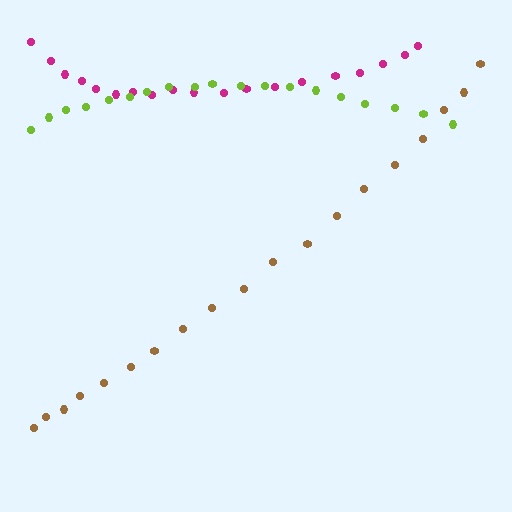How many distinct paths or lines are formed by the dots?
There are 3 distinct paths.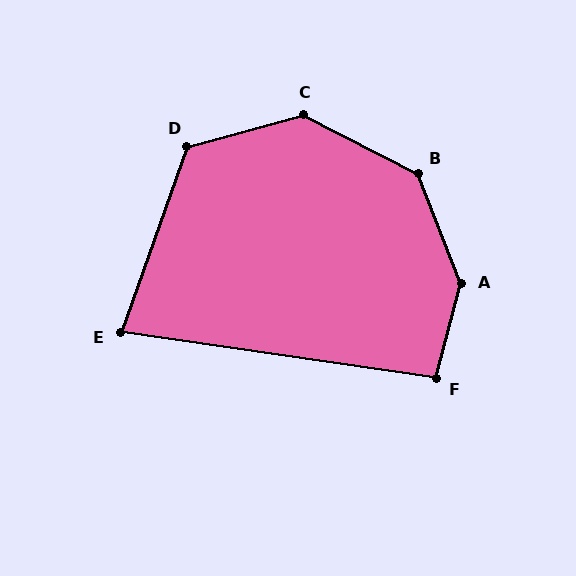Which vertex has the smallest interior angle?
E, at approximately 79 degrees.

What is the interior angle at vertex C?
Approximately 138 degrees (obtuse).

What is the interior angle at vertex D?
Approximately 125 degrees (obtuse).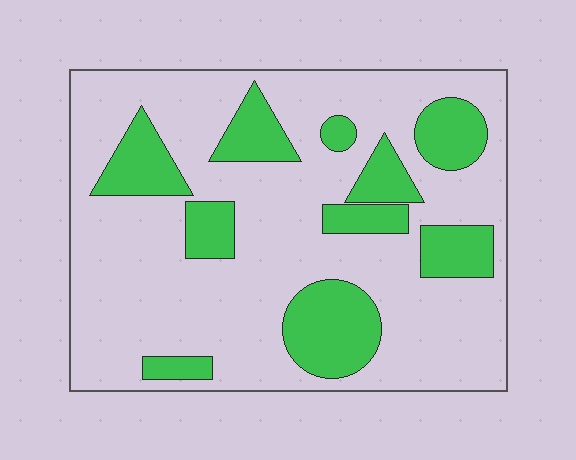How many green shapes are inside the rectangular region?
10.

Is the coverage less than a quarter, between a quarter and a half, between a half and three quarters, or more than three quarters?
Between a quarter and a half.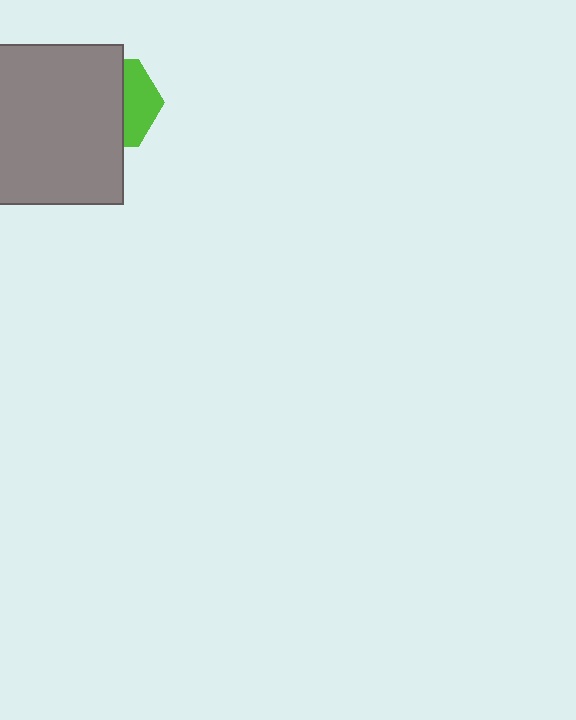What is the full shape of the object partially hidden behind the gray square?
The partially hidden object is a lime hexagon.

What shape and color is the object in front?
The object in front is a gray square.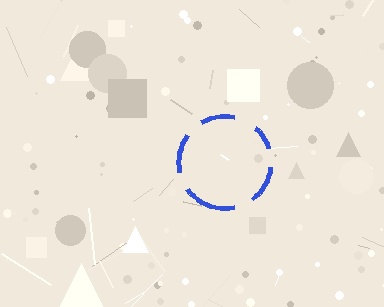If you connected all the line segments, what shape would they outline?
They would outline a circle.